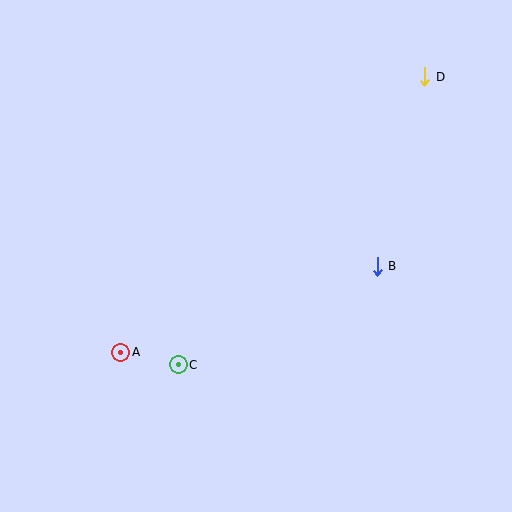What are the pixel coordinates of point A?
Point A is at (121, 352).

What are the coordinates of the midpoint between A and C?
The midpoint between A and C is at (150, 358).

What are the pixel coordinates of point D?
Point D is at (425, 77).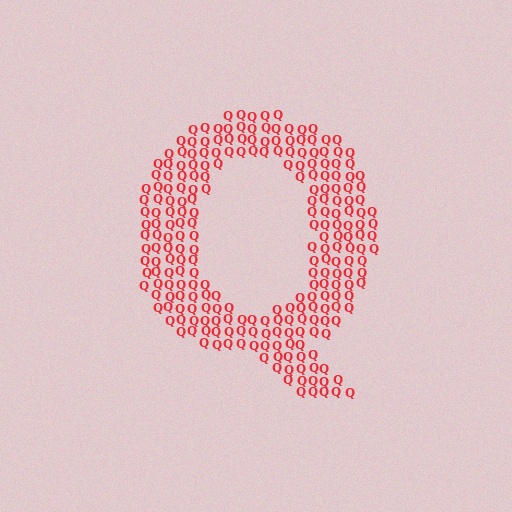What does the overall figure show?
The overall figure shows the letter Q.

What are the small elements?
The small elements are letter Q's.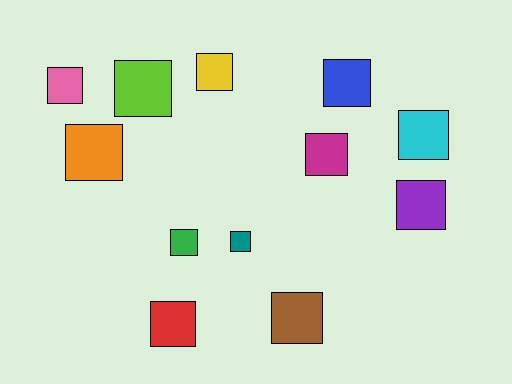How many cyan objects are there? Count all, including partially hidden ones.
There is 1 cyan object.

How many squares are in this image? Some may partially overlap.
There are 12 squares.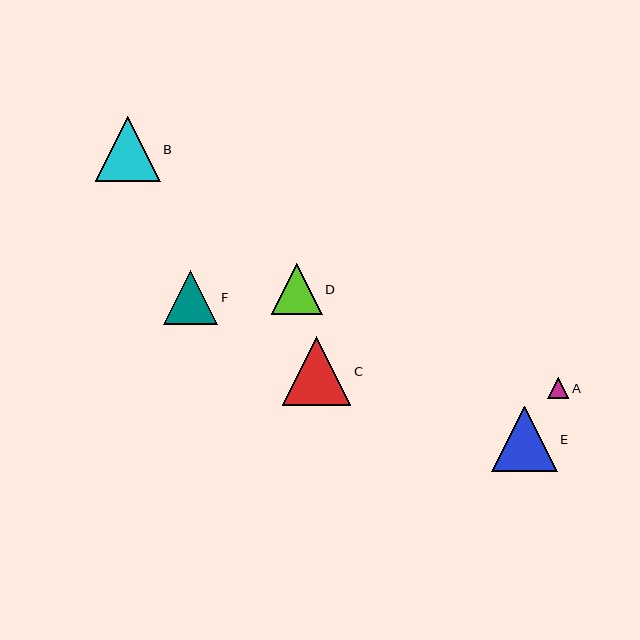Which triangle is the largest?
Triangle C is the largest with a size of approximately 68 pixels.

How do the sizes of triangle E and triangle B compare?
Triangle E and triangle B are approximately the same size.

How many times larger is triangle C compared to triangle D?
Triangle C is approximately 1.4 times the size of triangle D.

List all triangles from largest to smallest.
From largest to smallest: C, E, B, F, D, A.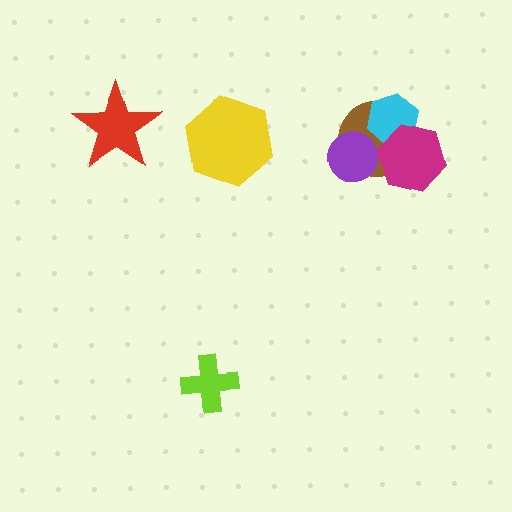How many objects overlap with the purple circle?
1 object overlaps with the purple circle.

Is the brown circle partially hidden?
Yes, it is partially covered by another shape.